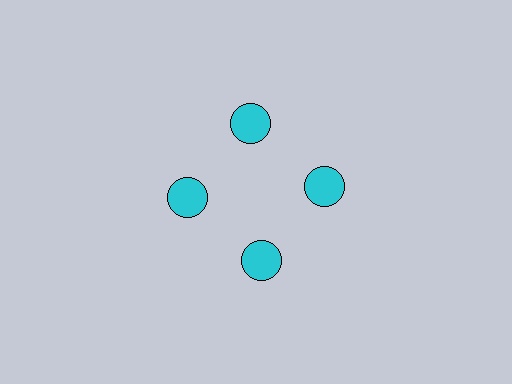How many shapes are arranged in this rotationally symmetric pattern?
There are 4 shapes, arranged in 4 groups of 1.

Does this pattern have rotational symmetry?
Yes, this pattern has 4-fold rotational symmetry. It looks the same after rotating 90 degrees around the center.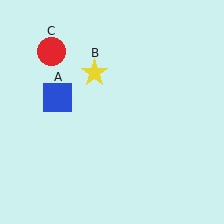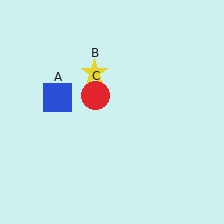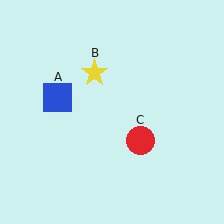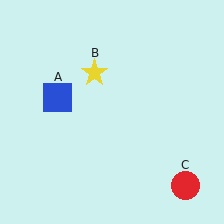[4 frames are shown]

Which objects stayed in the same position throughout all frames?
Blue square (object A) and yellow star (object B) remained stationary.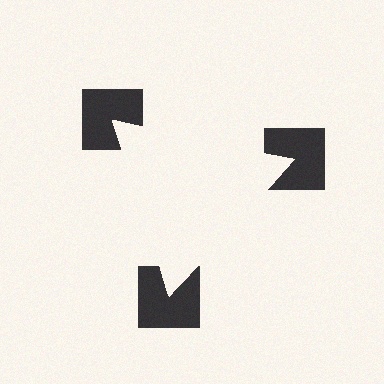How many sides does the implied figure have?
3 sides.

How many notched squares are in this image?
There are 3 — one at each vertex of the illusory triangle.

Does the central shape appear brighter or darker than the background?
It typically appears slightly brighter than the background, even though no actual brightness change is drawn.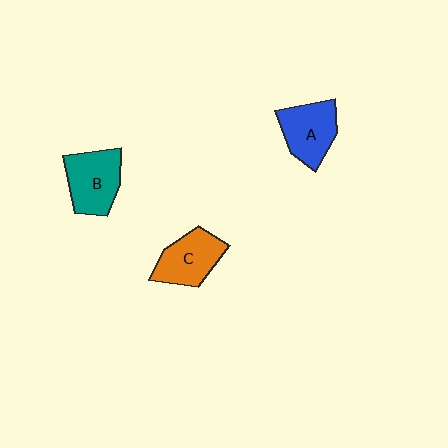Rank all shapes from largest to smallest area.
From largest to smallest: B (teal), C (orange), A (blue).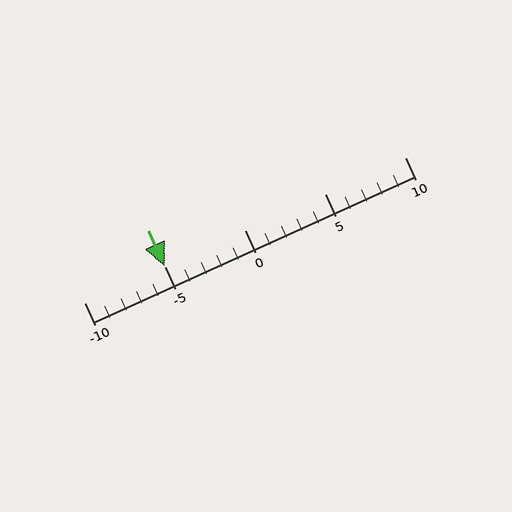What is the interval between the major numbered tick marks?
The major tick marks are spaced 5 units apart.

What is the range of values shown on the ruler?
The ruler shows values from -10 to 10.